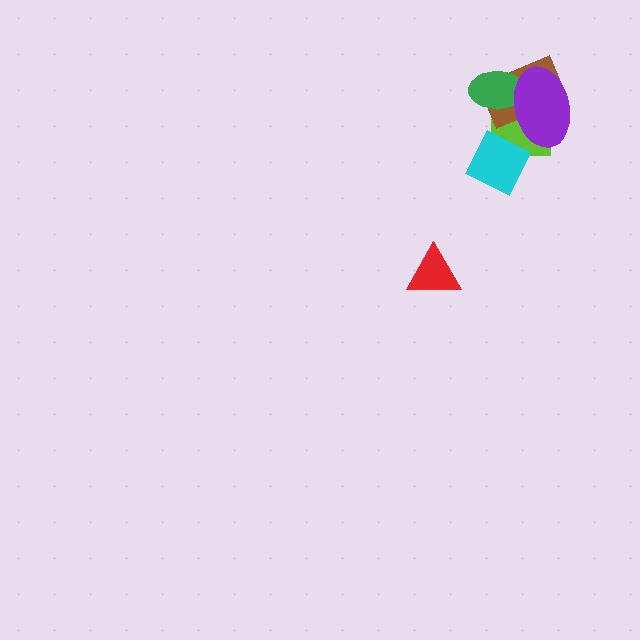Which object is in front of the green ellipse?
The purple ellipse is in front of the green ellipse.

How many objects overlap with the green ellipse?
2 objects overlap with the green ellipse.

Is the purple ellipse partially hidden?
No, no other shape covers it.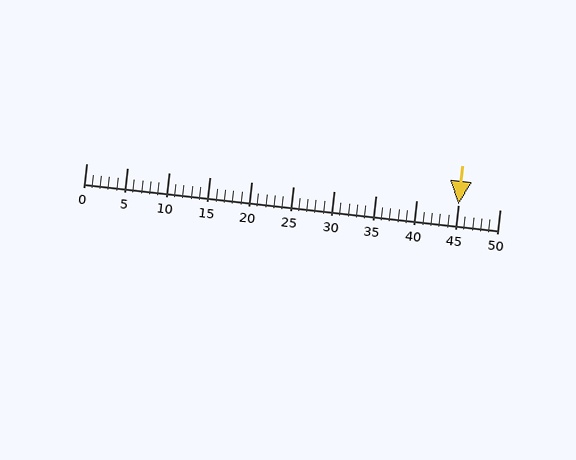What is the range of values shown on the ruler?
The ruler shows values from 0 to 50.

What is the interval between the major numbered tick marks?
The major tick marks are spaced 5 units apart.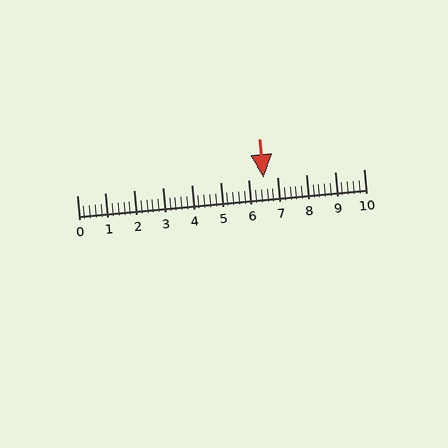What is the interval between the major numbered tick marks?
The major tick marks are spaced 1 units apart.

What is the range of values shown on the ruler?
The ruler shows values from 0 to 10.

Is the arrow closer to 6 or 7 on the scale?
The arrow is closer to 7.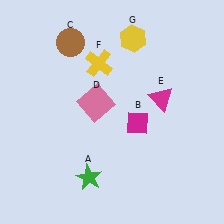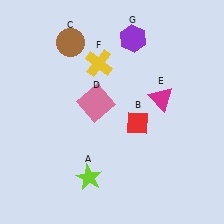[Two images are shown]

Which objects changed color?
A changed from green to lime. B changed from magenta to red. G changed from yellow to purple.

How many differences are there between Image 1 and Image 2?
There are 3 differences between the two images.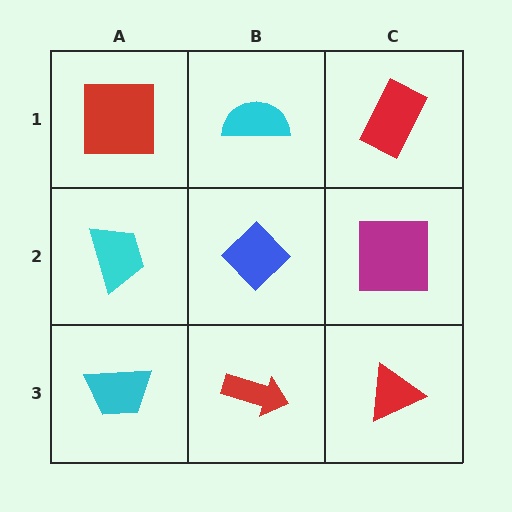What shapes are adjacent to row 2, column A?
A red square (row 1, column A), a cyan trapezoid (row 3, column A), a blue diamond (row 2, column B).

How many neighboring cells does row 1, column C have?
2.